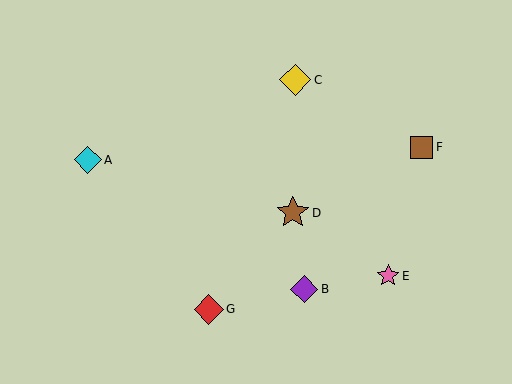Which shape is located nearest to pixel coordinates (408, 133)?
The brown square (labeled F) at (422, 147) is nearest to that location.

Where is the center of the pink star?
The center of the pink star is at (388, 276).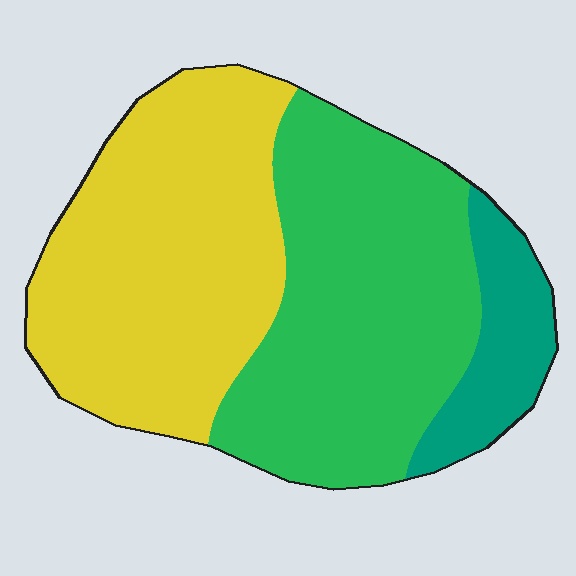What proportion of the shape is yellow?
Yellow covers 44% of the shape.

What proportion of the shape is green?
Green takes up about two fifths (2/5) of the shape.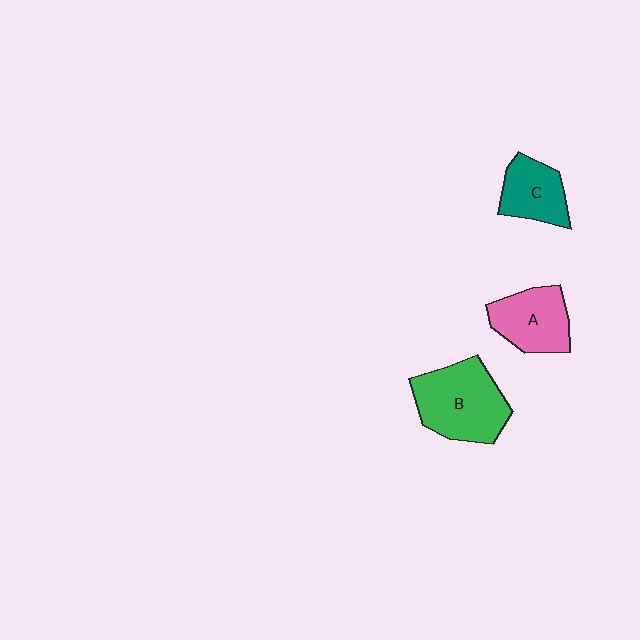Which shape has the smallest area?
Shape C (teal).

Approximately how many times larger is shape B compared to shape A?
Approximately 1.4 times.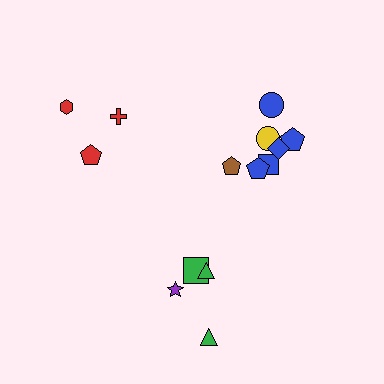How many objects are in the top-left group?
There are 3 objects.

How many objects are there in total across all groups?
There are 15 objects.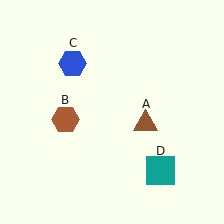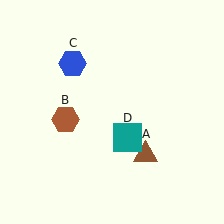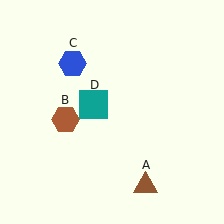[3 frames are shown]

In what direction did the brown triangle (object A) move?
The brown triangle (object A) moved down.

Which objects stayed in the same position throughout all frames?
Brown hexagon (object B) and blue hexagon (object C) remained stationary.